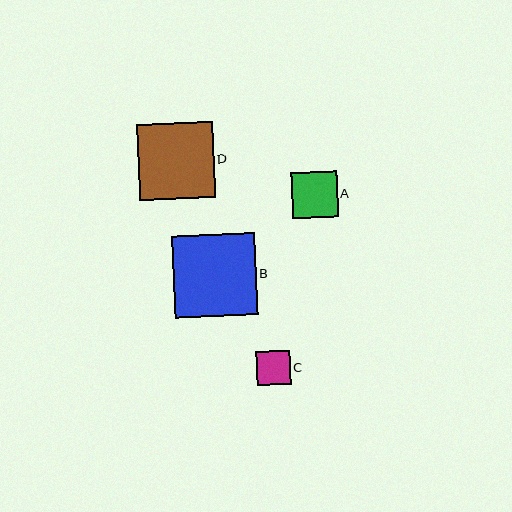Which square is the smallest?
Square C is the smallest with a size of approximately 34 pixels.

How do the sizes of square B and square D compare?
Square B and square D are approximately the same size.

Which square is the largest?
Square B is the largest with a size of approximately 82 pixels.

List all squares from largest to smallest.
From largest to smallest: B, D, A, C.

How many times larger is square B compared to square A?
Square B is approximately 1.8 times the size of square A.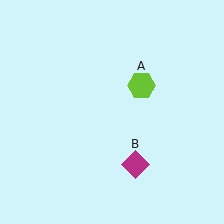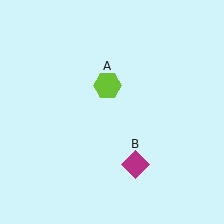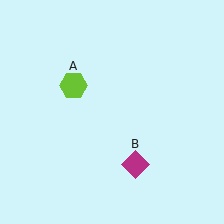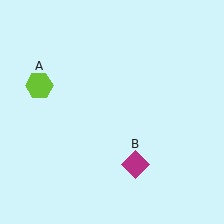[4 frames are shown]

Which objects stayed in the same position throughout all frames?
Magenta diamond (object B) remained stationary.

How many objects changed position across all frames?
1 object changed position: lime hexagon (object A).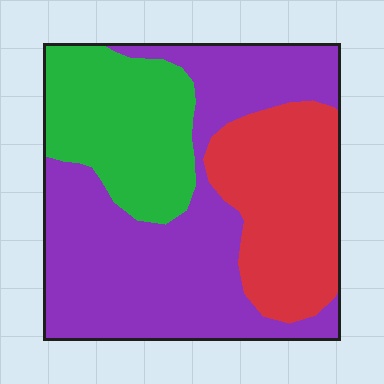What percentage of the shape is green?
Green takes up about one quarter (1/4) of the shape.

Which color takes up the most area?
Purple, at roughly 50%.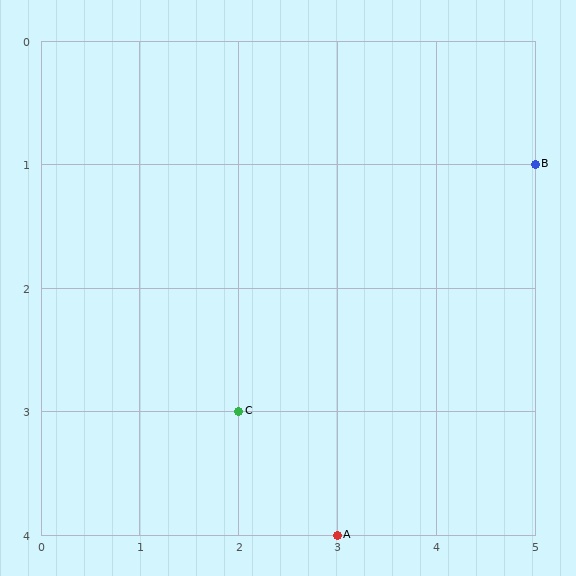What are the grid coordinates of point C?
Point C is at grid coordinates (2, 3).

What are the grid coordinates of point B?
Point B is at grid coordinates (5, 1).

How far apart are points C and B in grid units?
Points C and B are 3 columns and 2 rows apart (about 3.6 grid units diagonally).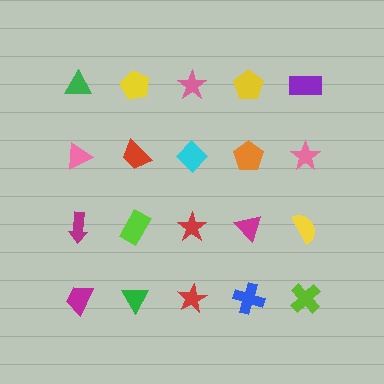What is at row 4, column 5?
A lime cross.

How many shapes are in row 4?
5 shapes.